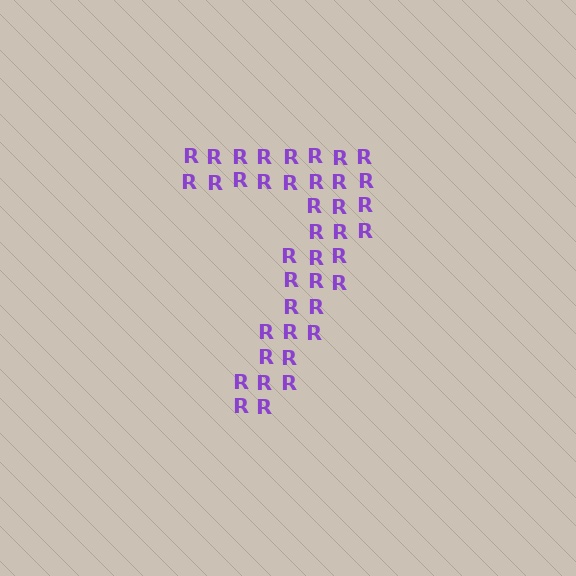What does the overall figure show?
The overall figure shows the digit 7.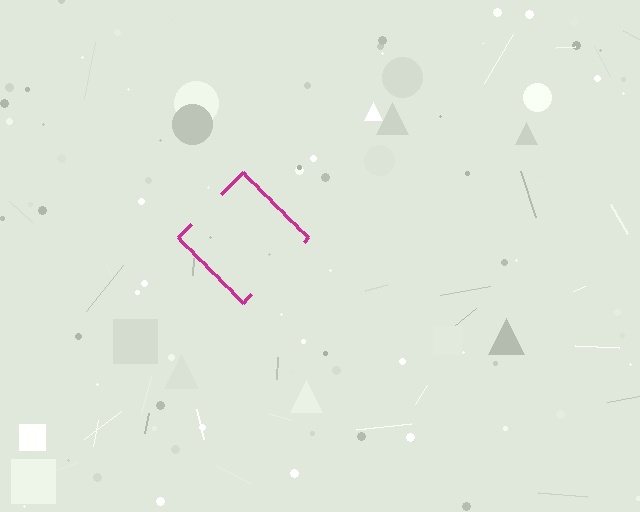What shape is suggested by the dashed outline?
The dashed outline suggests a diamond.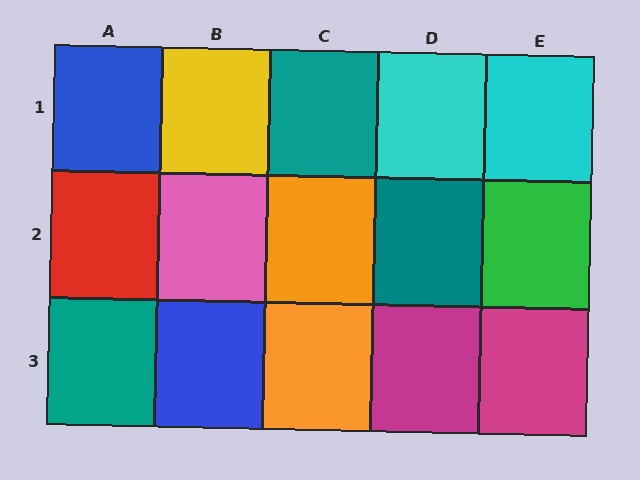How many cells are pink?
1 cell is pink.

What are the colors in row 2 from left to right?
Red, pink, orange, teal, green.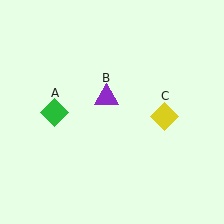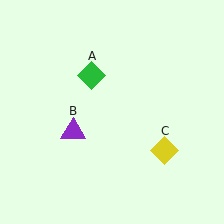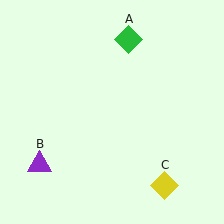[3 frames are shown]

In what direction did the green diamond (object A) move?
The green diamond (object A) moved up and to the right.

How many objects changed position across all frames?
3 objects changed position: green diamond (object A), purple triangle (object B), yellow diamond (object C).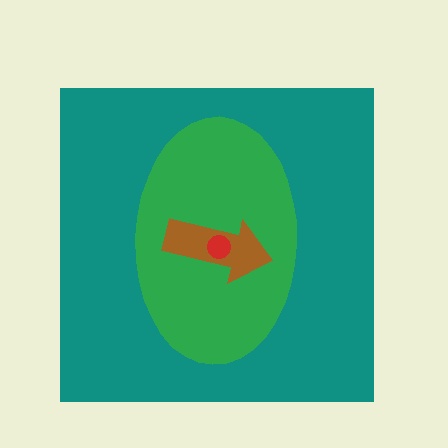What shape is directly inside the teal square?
The green ellipse.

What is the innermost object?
The red circle.